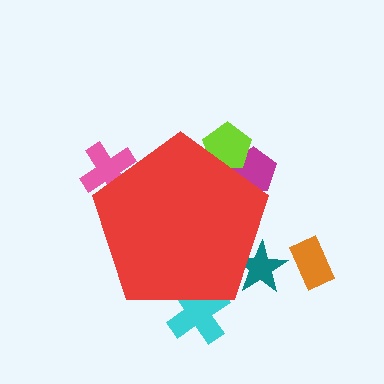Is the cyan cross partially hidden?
Yes, the cyan cross is partially hidden behind the red pentagon.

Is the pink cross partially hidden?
Yes, the pink cross is partially hidden behind the red pentagon.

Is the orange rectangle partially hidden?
No, the orange rectangle is fully visible.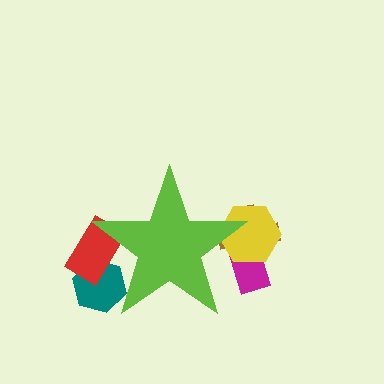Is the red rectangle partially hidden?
Yes, the red rectangle is partially hidden behind the lime star.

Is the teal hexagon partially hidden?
Yes, the teal hexagon is partially hidden behind the lime star.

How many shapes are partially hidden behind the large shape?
5 shapes are partially hidden.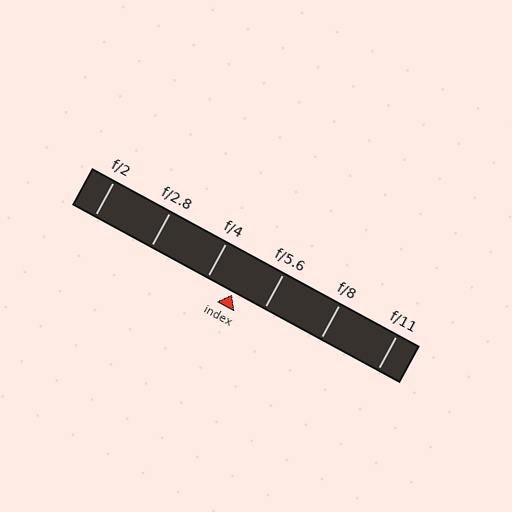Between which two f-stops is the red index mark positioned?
The index mark is between f/4 and f/5.6.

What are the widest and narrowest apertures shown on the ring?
The widest aperture shown is f/2 and the narrowest is f/11.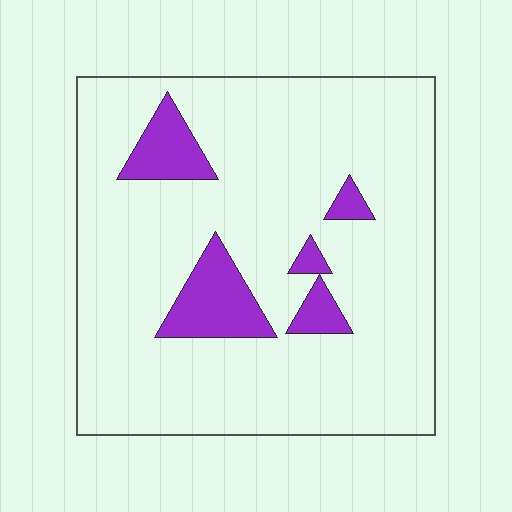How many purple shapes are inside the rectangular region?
5.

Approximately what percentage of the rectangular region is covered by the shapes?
Approximately 10%.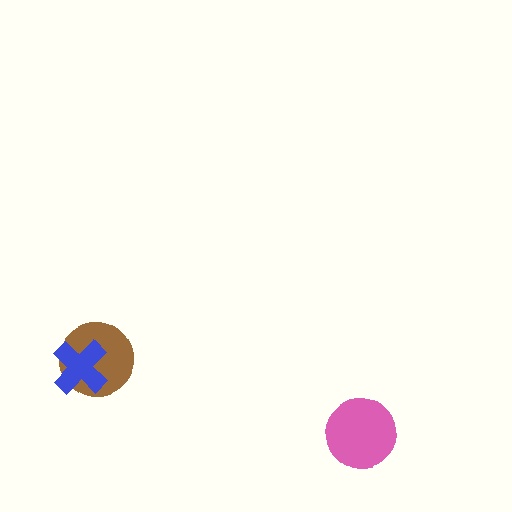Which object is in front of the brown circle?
The blue cross is in front of the brown circle.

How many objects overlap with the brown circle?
1 object overlaps with the brown circle.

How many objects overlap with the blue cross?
1 object overlaps with the blue cross.